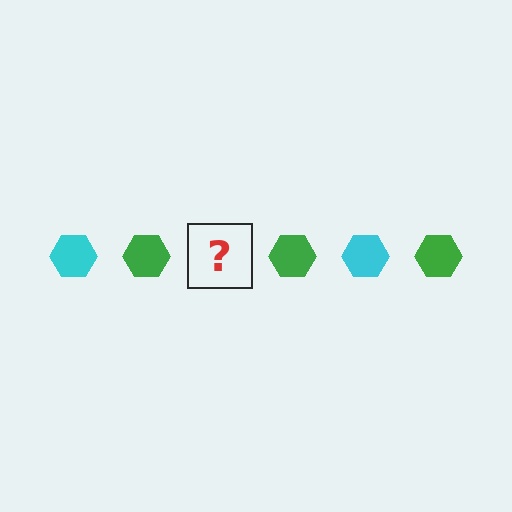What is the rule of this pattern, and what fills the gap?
The rule is that the pattern cycles through cyan, green hexagons. The gap should be filled with a cyan hexagon.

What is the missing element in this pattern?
The missing element is a cyan hexagon.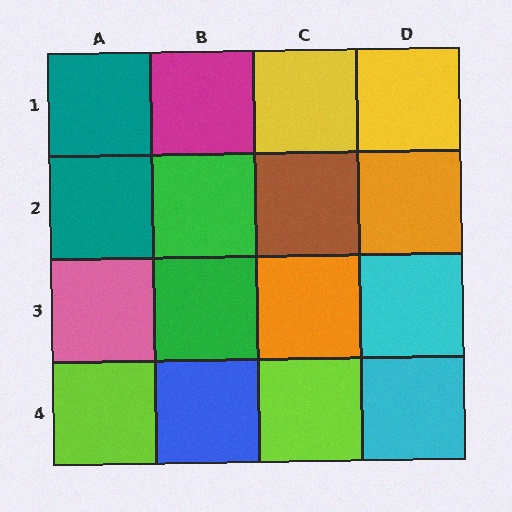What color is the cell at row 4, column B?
Blue.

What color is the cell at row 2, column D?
Orange.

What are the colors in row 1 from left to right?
Teal, magenta, yellow, yellow.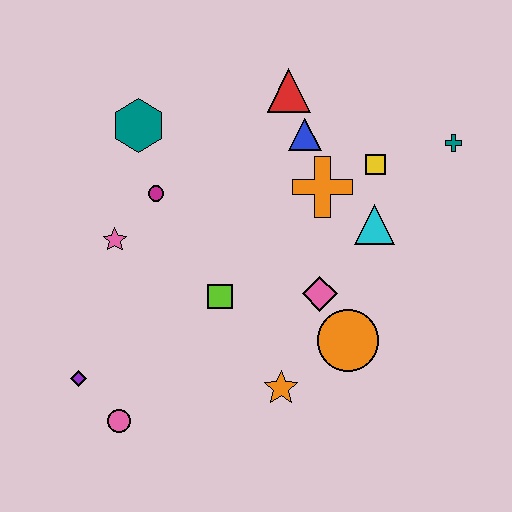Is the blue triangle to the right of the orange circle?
No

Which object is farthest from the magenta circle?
The teal cross is farthest from the magenta circle.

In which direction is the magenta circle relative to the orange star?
The magenta circle is above the orange star.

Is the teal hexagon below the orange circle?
No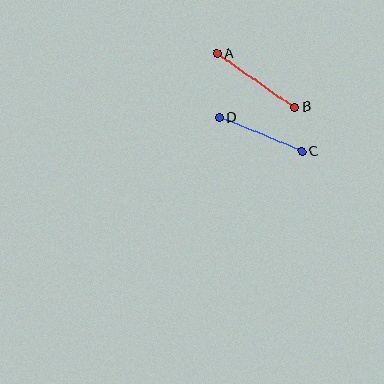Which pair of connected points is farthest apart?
Points A and B are farthest apart.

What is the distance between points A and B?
The distance is approximately 94 pixels.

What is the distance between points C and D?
The distance is approximately 89 pixels.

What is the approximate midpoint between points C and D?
The midpoint is at approximately (261, 134) pixels.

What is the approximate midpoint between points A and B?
The midpoint is at approximately (256, 80) pixels.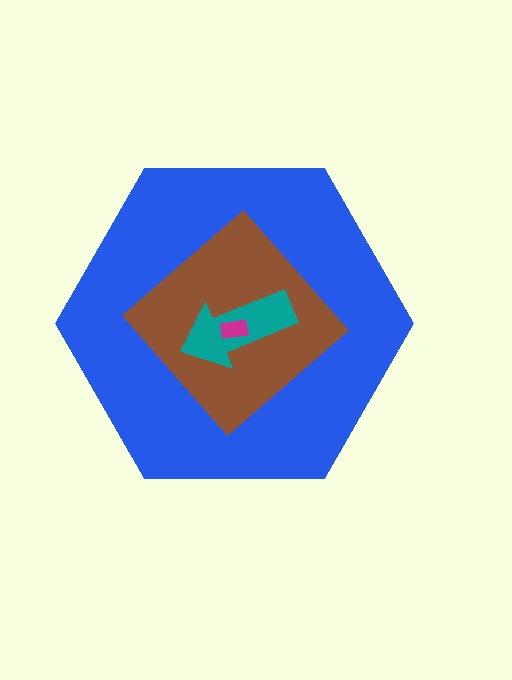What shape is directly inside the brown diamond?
The teal arrow.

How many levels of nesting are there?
4.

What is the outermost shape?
The blue hexagon.